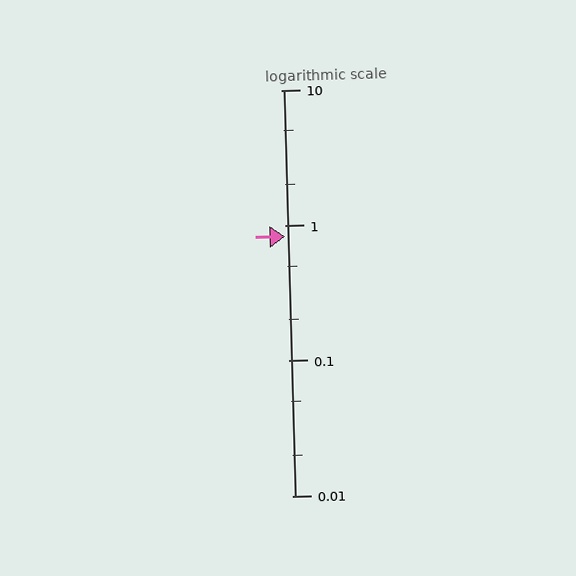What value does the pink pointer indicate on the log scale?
The pointer indicates approximately 0.83.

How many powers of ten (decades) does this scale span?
The scale spans 3 decades, from 0.01 to 10.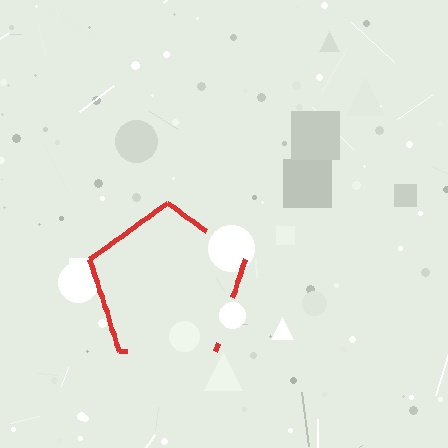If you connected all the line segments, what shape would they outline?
They would outline a pentagon.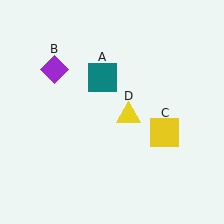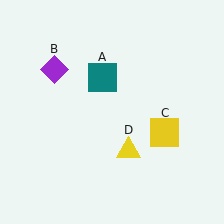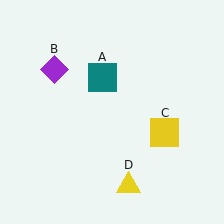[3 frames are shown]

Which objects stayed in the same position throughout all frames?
Teal square (object A) and purple diamond (object B) and yellow square (object C) remained stationary.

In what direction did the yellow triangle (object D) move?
The yellow triangle (object D) moved down.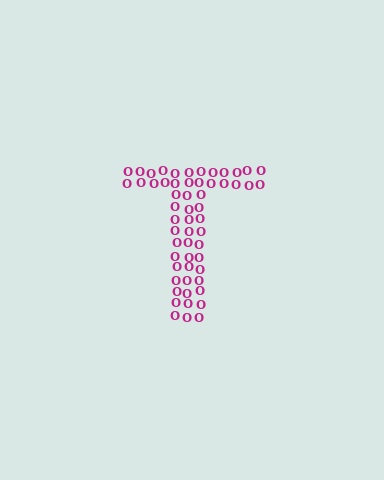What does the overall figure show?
The overall figure shows the letter T.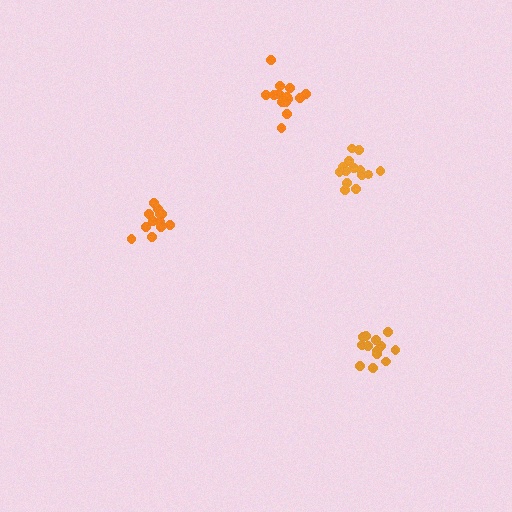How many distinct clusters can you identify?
There are 4 distinct clusters.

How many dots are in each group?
Group 1: 14 dots, Group 2: 13 dots, Group 3: 12 dots, Group 4: 14 dots (53 total).